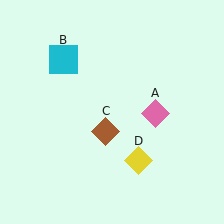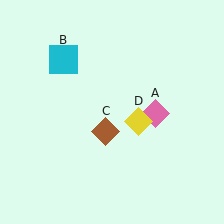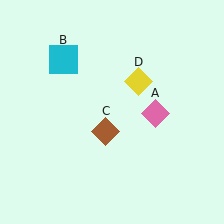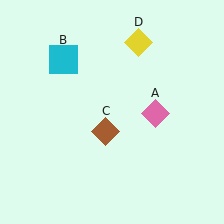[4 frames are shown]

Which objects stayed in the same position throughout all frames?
Pink diamond (object A) and cyan square (object B) and brown diamond (object C) remained stationary.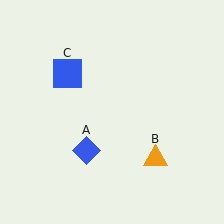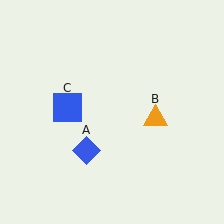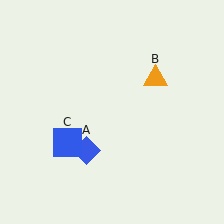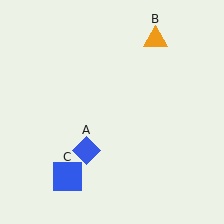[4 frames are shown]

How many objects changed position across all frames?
2 objects changed position: orange triangle (object B), blue square (object C).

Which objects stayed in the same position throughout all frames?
Blue diamond (object A) remained stationary.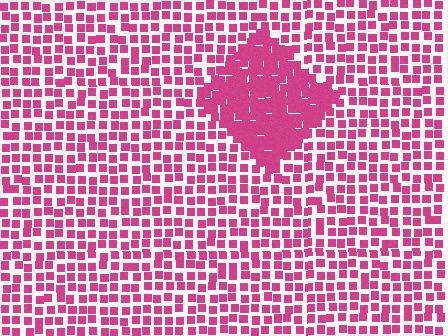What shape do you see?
I see a diamond.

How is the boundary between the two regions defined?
The boundary is defined by a change in element density (approximately 2.1x ratio). All elements are the same color, size, and shape.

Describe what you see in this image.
The image contains small magenta elements arranged at two different densities. A diamond-shaped region is visible where the elements are more densely packed than the surrounding area.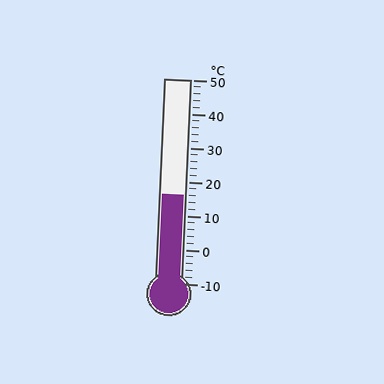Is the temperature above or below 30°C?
The temperature is below 30°C.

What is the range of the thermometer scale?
The thermometer scale ranges from -10°C to 50°C.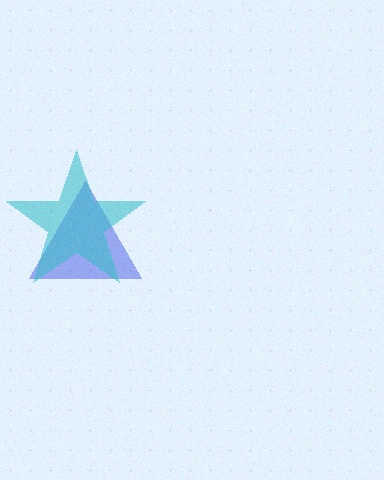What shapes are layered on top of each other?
The layered shapes are: a blue triangle, a cyan star.